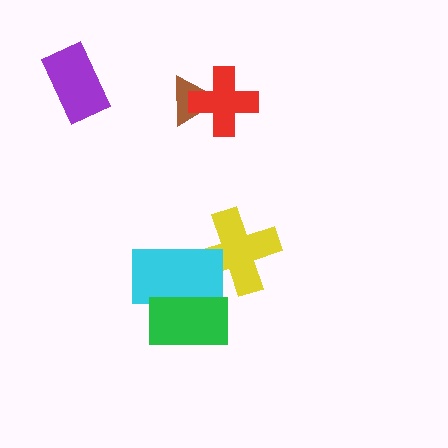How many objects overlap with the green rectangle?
1 object overlaps with the green rectangle.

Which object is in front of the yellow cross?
The cyan rectangle is in front of the yellow cross.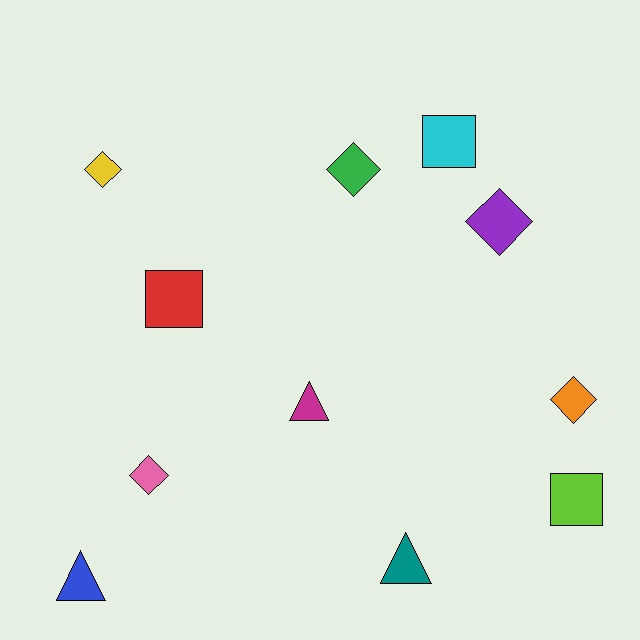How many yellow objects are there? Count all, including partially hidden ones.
There is 1 yellow object.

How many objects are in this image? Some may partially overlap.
There are 11 objects.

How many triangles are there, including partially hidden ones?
There are 3 triangles.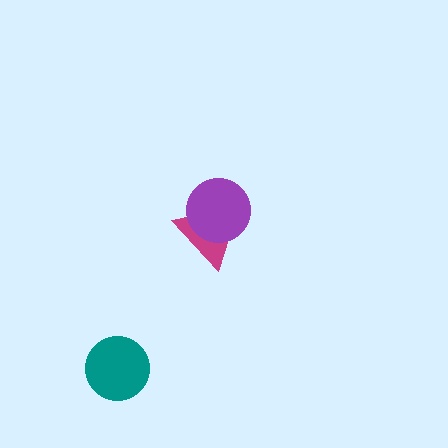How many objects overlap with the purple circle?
1 object overlaps with the purple circle.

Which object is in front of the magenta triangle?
The purple circle is in front of the magenta triangle.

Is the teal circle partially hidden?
No, no other shape covers it.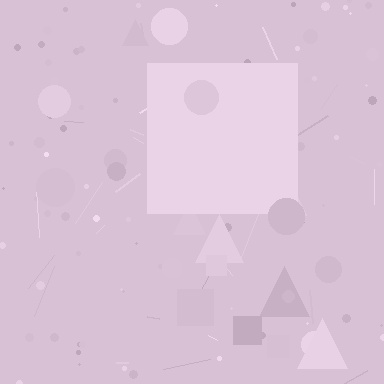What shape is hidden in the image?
A square is hidden in the image.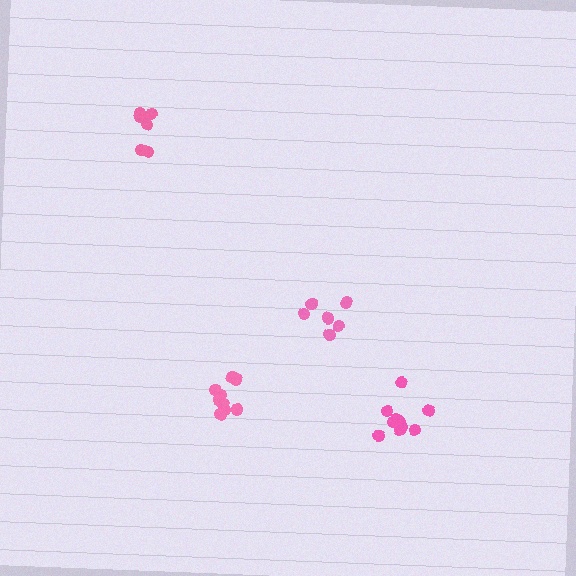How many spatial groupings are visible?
There are 4 spatial groupings.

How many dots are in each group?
Group 1: 6 dots, Group 2: 10 dots, Group 3: 9 dots, Group 4: 7 dots (32 total).